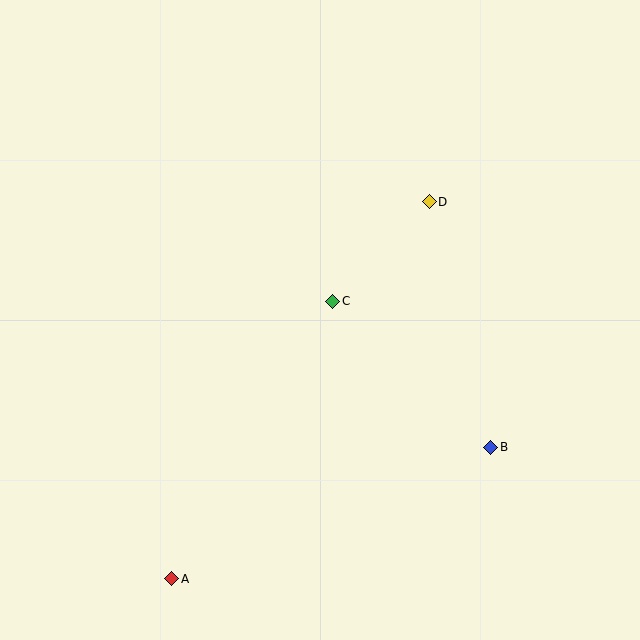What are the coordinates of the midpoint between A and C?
The midpoint between A and C is at (252, 440).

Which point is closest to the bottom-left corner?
Point A is closest to the bottom-left corner.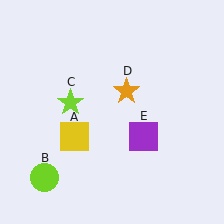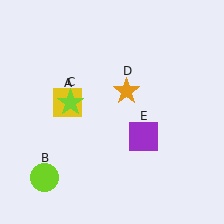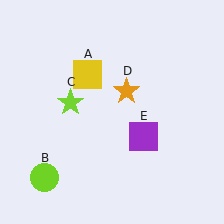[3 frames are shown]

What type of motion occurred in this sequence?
The yellow square (object A) rotated clockwise around the center of the scene.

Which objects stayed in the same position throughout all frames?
Lime circle (object B) and lime star (object C) and orange star (object D) and purple square (object E) remained stationary.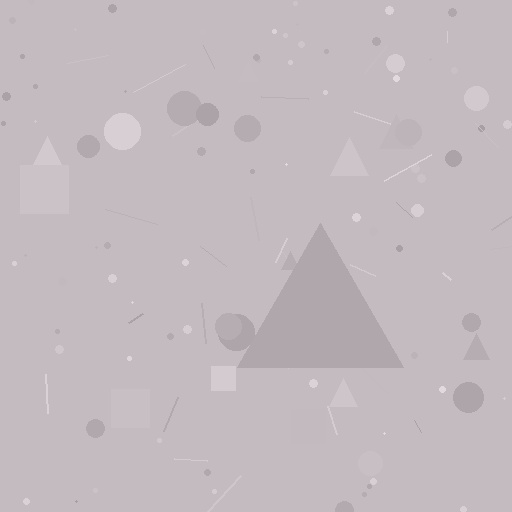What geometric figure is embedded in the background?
A triangle is embedded in the background.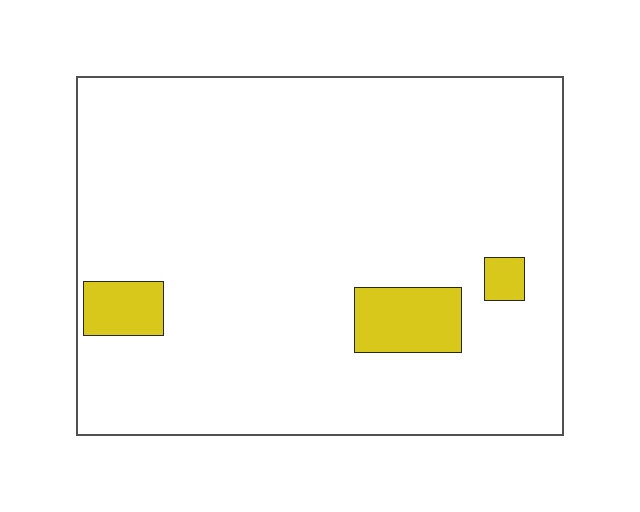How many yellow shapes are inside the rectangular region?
3.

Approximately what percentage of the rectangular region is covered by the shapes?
Approximately 10%.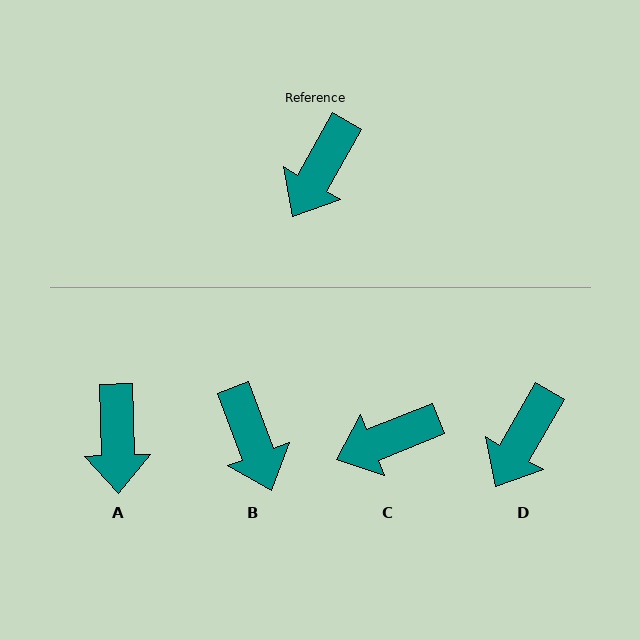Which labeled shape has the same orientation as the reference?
D.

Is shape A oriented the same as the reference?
No, it is off by about 31 degrees.